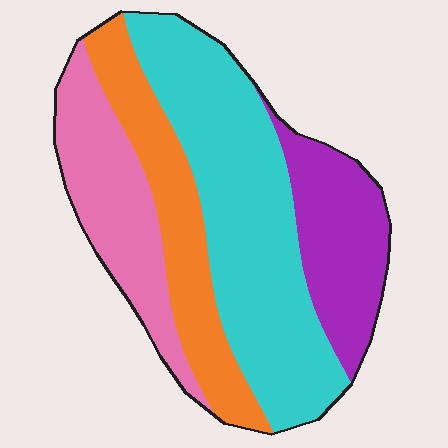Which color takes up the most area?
Cyan, at roughly 40%.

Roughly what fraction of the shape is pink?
Pink takes up about one fifth (1/5) of the shape.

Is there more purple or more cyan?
Cyan.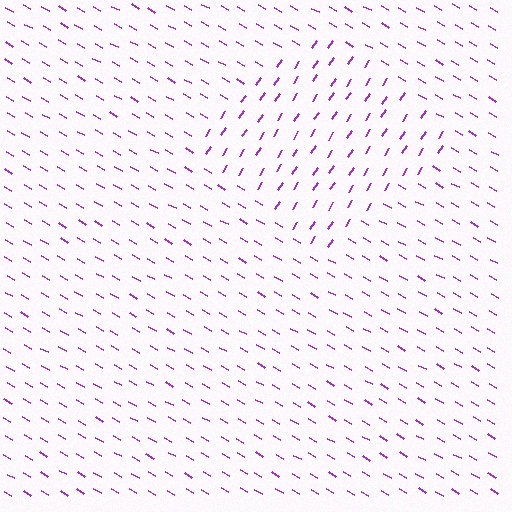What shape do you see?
I see a diamond.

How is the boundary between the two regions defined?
The boundary is defined purely by a change in line orientation (approximately 87 degrees difference). All lines are the same color and thickness.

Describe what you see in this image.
The image is filled with small purple line segments. A diamond region in the image has lines oriented differently from the surrounding lines, creating a visible texture boundary.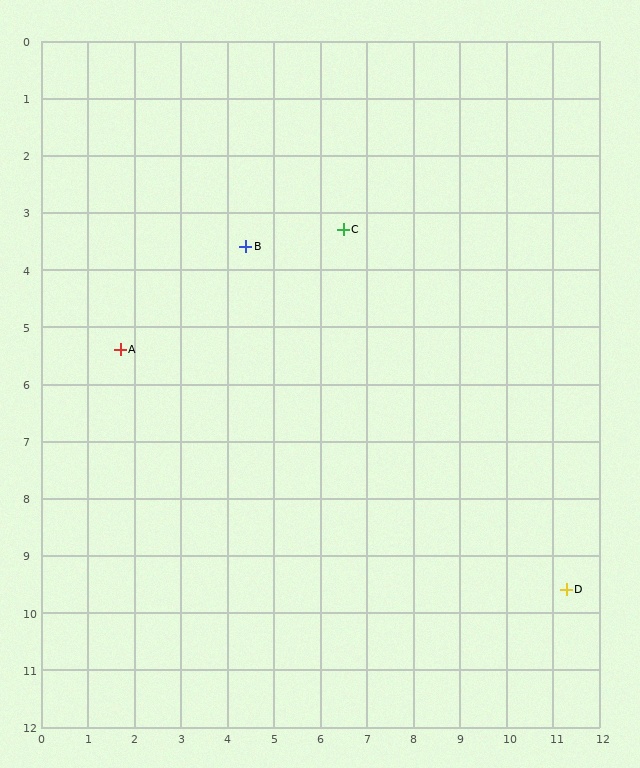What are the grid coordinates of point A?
Point A is at approximately (1.7, 5.4).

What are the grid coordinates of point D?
Point D is at approximately (11.3, 9.6).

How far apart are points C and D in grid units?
Points C and D are about 7.9 grid units apart.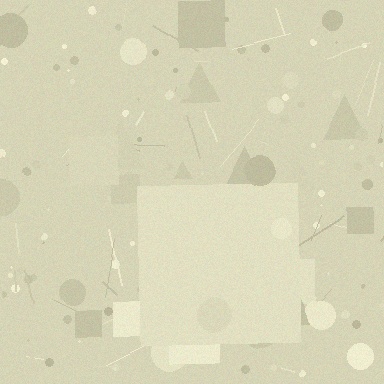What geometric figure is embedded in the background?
A square is embedded in the background.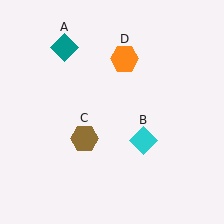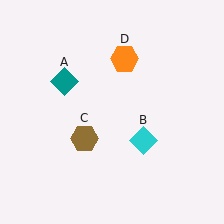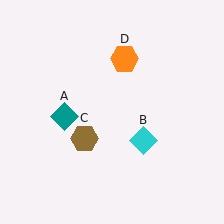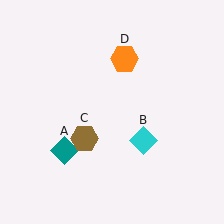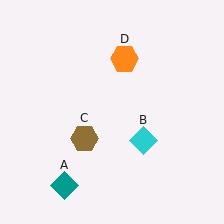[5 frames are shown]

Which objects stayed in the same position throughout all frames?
Cyan diamond (object B) and brown hexagon (object C) and orange hexagon (object D) remained stationary.